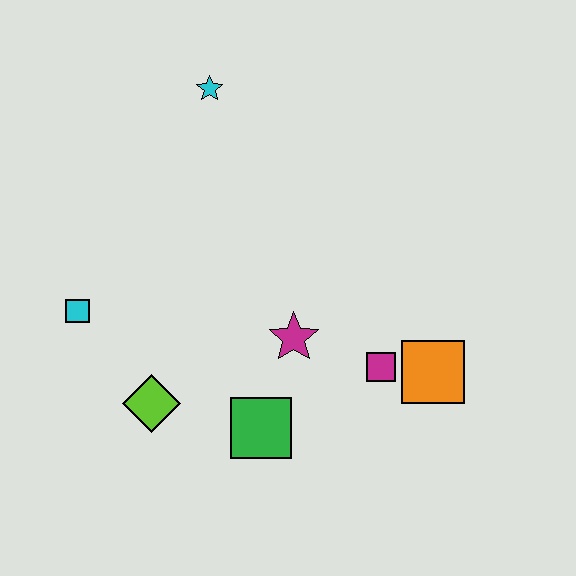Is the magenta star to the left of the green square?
No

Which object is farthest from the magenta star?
The cyan star is farthest from the magenta star.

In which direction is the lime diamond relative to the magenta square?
The lime diamond is to the left of the magenta square.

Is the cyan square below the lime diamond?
No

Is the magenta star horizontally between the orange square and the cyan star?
Yes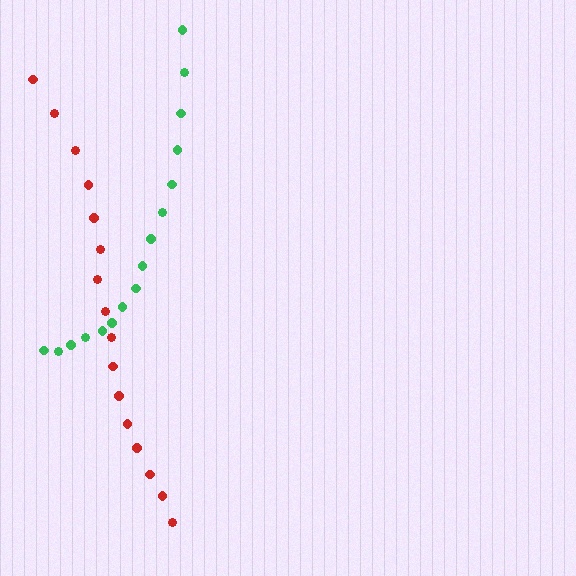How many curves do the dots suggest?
There are 2 distinct paths.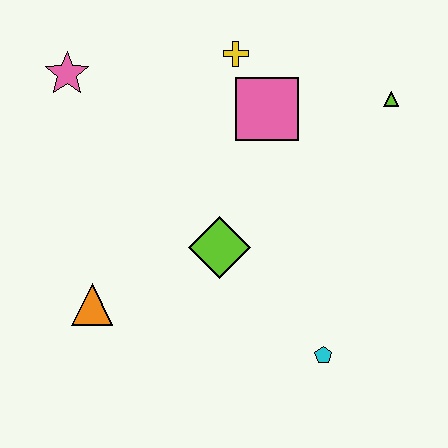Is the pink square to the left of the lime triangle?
Yes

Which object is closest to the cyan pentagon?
The lime diamond is closest to the cyan pentagon.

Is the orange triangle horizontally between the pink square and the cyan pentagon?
No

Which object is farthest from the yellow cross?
The cyan pentagon is farthest from the yellow cross.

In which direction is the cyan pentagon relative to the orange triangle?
The cyan pentagon is to the right of the orange triangle.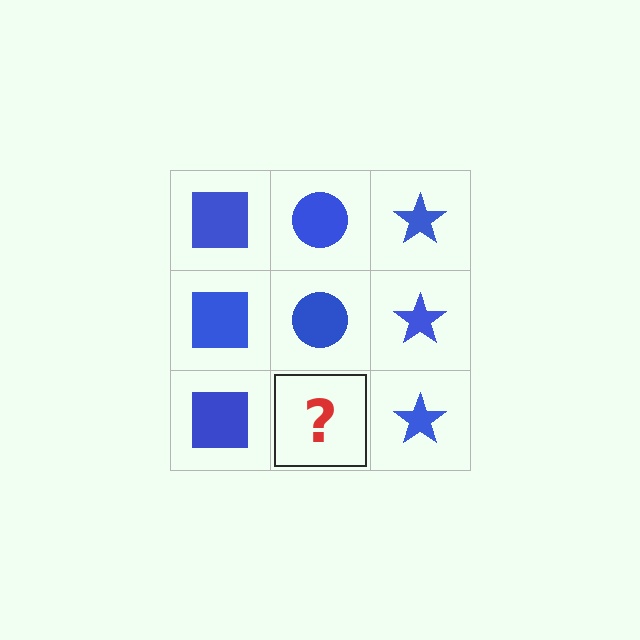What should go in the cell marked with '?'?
The missing cell should contain a blue circle.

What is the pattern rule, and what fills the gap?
The rule is that each column has a consistent shape. The gap should be filled with a blue circle.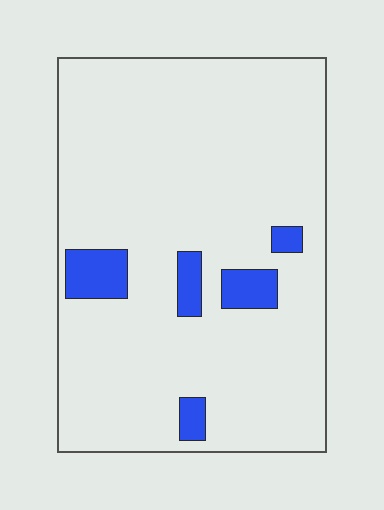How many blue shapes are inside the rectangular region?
5.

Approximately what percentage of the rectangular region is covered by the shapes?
Approximately 10%.